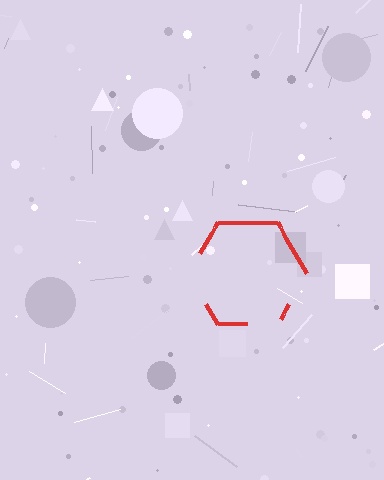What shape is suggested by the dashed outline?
The dashed outline suggests a hexagon.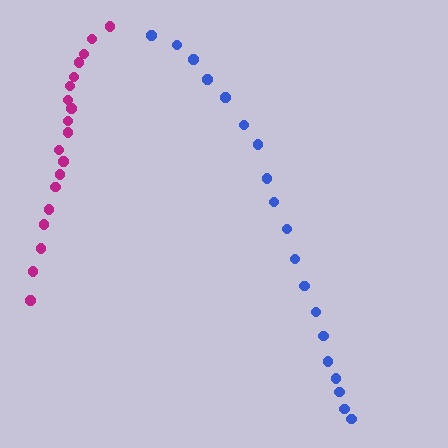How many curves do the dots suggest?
There are 2 distinct paths.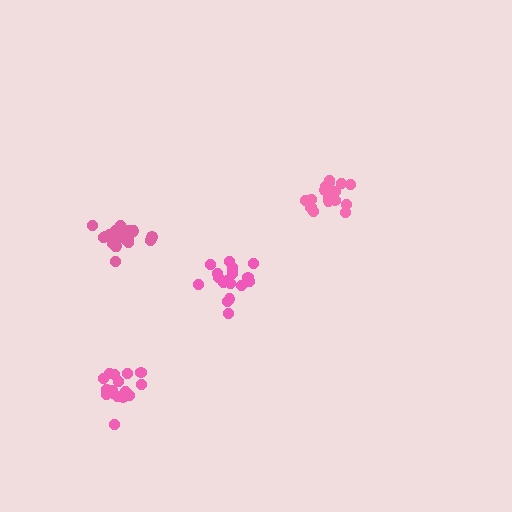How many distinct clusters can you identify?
There are 4 distinct clusters.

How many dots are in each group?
Group 1: 16 dots, Group 2: 18 dots, Group 3: 21 dots, Group 4: 19 dots (74 total).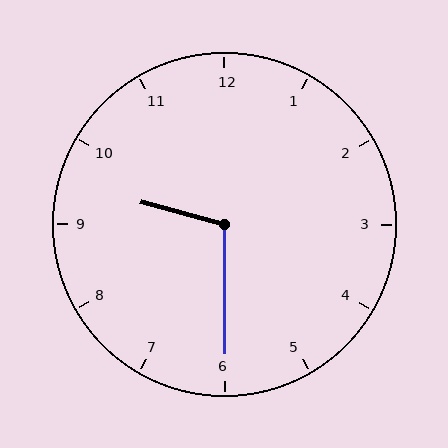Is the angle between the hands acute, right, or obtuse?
It is obtuse.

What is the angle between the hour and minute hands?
Approximately 105 degrees.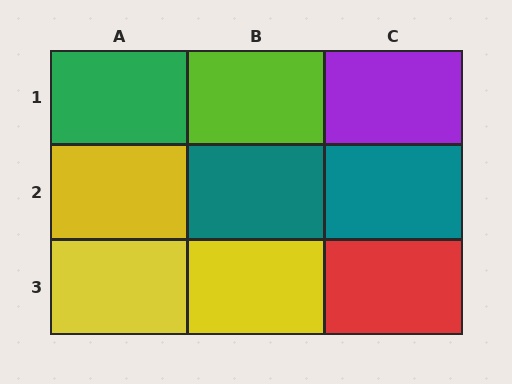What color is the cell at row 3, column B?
Yellow.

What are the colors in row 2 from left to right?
Yellow, teal, teal.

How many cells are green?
1 cell is green.